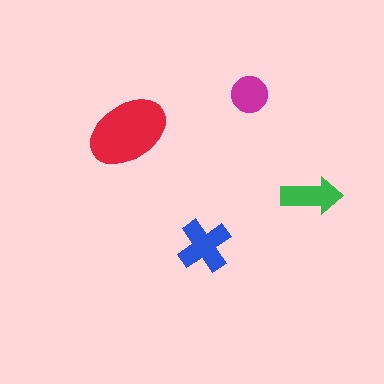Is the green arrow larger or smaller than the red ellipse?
Smaller.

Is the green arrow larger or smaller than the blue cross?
Smaller.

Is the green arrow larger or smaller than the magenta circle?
Larger.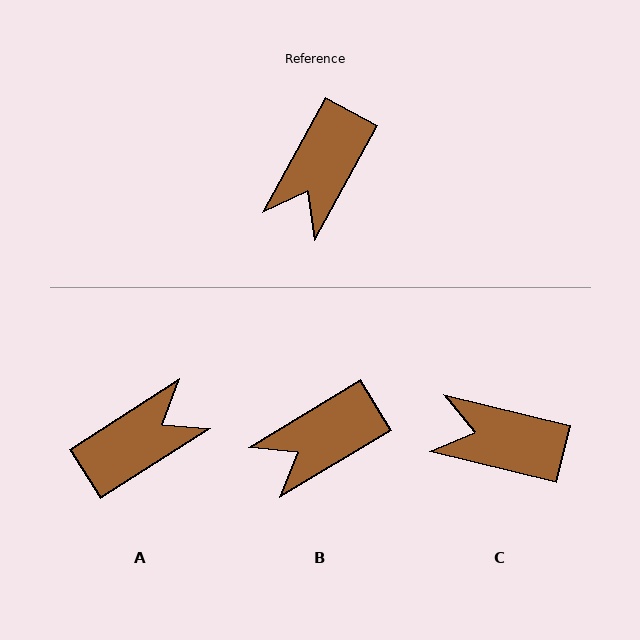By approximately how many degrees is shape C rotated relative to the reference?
Approximately 75 degrees clockwise.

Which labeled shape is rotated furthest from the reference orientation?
A, about 151 degrees away.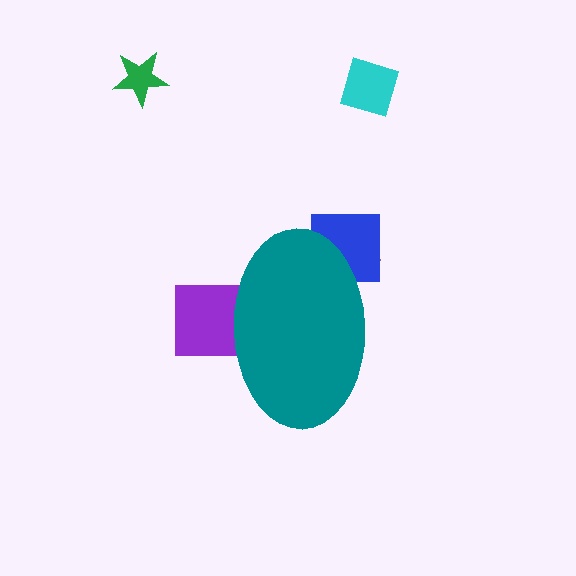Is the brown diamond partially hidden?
Yes, the brown diamond is partially hidden behind the teal ellipse.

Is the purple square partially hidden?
Yes, the purple square is partially hidden behind the teal ellipse.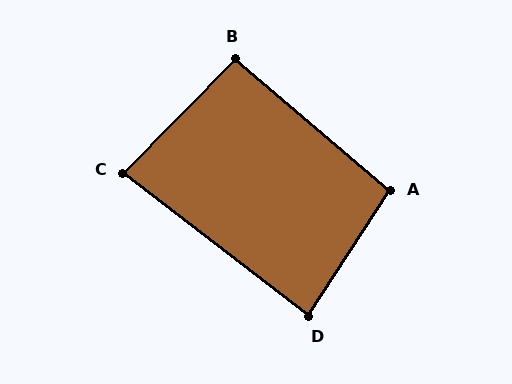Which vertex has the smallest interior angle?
C, at approximately 83 degrees.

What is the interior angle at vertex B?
Approximately 94 degrees (approximately right).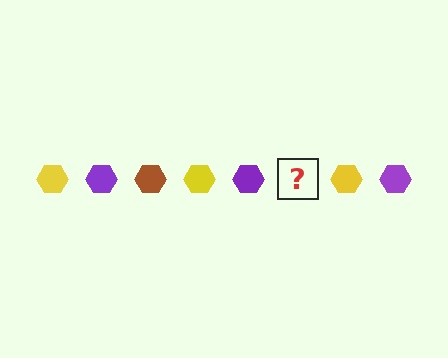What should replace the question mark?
The question mark should be replaced with a brown hexagon.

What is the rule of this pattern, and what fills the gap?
The rule is that the pattern cycles through yellow, purple, brown hexagons. The gap should be filled with a brown hexagon.